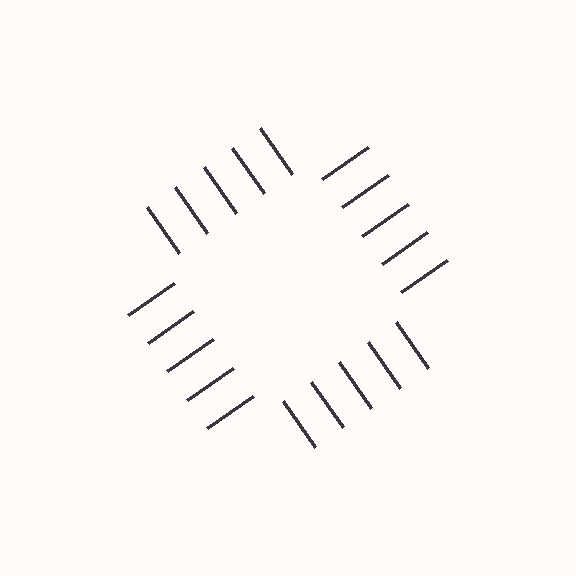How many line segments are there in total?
20 — 5 along each of the 4 edges.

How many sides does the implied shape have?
4 sides — the line-ends trace a square.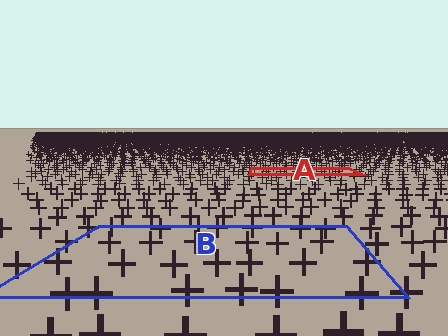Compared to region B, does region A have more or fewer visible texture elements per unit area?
Region A has more texture elements per unit area — they are packed more densely because it is farther away.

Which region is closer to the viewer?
Region B is closer. The texture elements there are larger and more spread out.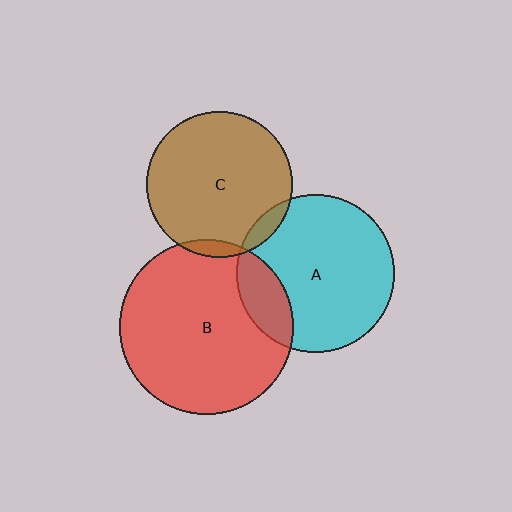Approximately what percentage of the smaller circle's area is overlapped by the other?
Approximately 5%.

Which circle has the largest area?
Circle B (red).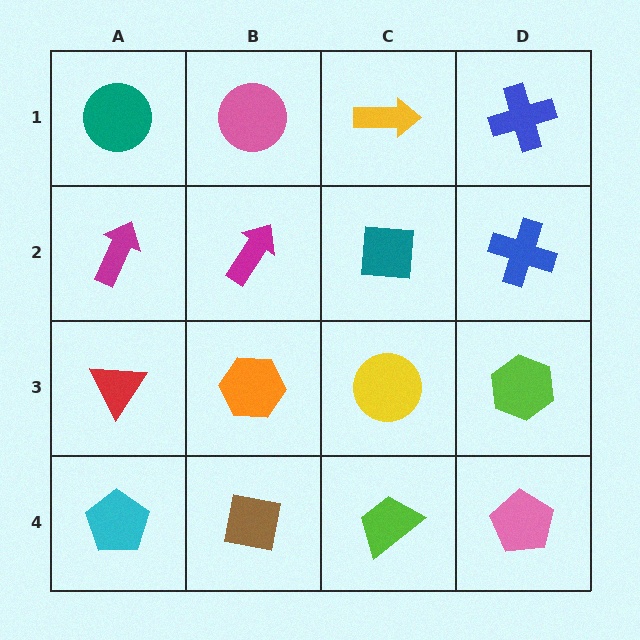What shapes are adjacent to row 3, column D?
A blue cross (row 2, column D), a pink pentagon (row 4, column D), a yellow circle (row 3, column C).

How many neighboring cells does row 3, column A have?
3.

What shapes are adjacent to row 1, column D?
A blue cross (row 2, column D), a yellow arrow (row 1, column C).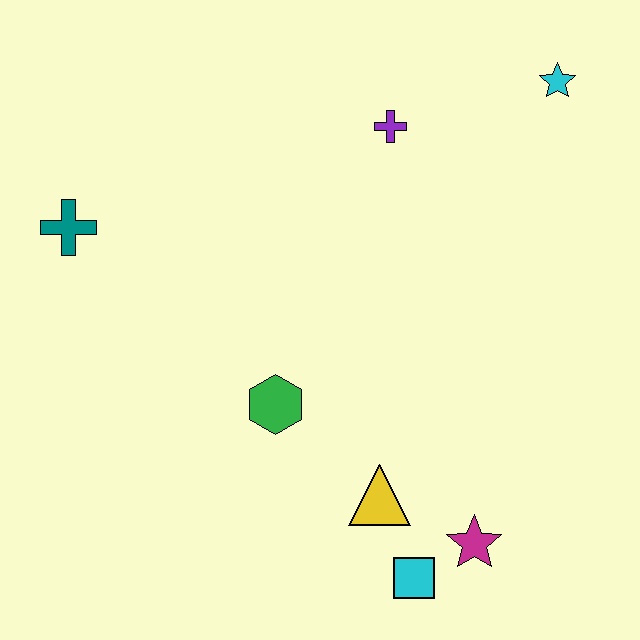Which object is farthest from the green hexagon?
The cyan star is farthest from the green hexagon.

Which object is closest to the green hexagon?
The yellow triangle is closest to the green hexagon.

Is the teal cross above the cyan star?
No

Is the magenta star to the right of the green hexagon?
Yes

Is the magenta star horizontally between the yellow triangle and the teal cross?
No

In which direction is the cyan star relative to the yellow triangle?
The cyan star is above the yellow triangle.